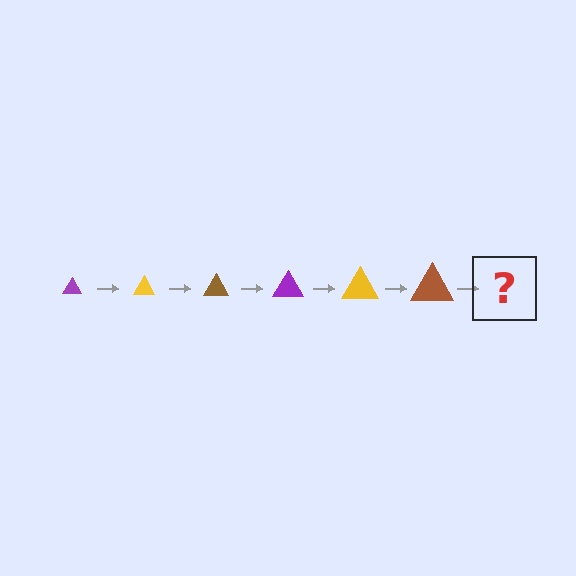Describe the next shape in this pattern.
It should be a purple triangle, larger than the previous one.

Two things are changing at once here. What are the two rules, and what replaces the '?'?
The two rules are that the triangle grows larger each step and the color cycles through purple, yellow, and brown. The '?' should be a purple triangle, larger than the previous one.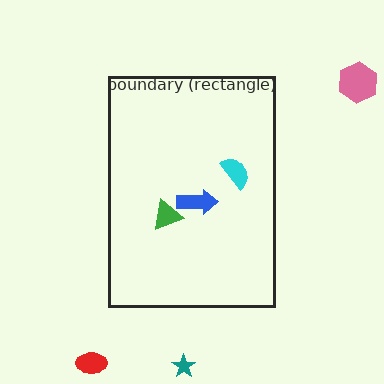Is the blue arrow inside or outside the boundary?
Inside.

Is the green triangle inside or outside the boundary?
Inside.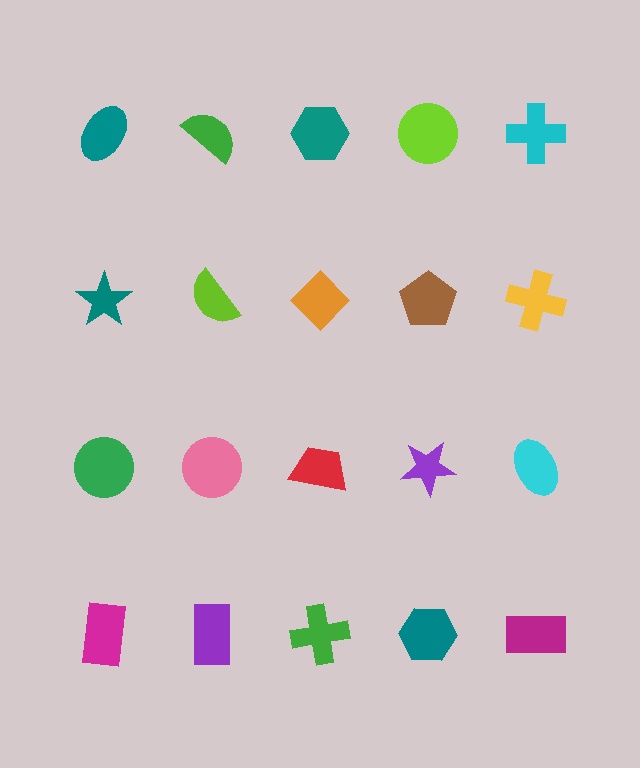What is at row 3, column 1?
A green circle.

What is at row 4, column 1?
A magenta rectangle.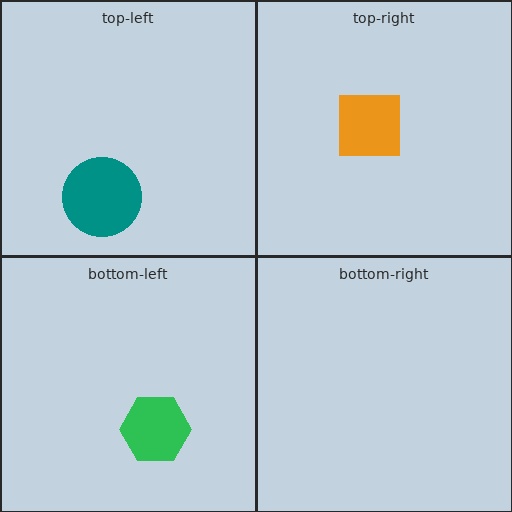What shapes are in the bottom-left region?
The green hexagon.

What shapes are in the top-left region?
The teal circle.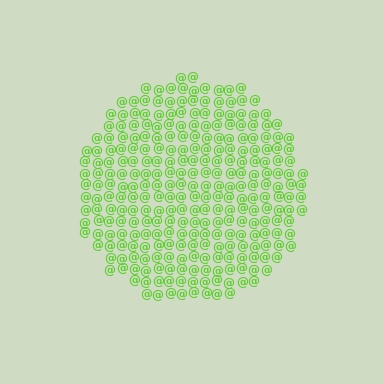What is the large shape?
The large shape is a circle.